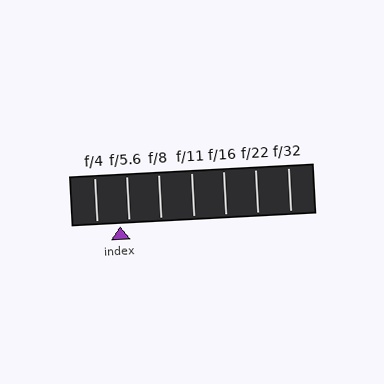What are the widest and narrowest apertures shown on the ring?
The widest aperture shown is f/4 and the narrowest is f/32.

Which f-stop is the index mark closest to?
The index mark is closest to f/5.6.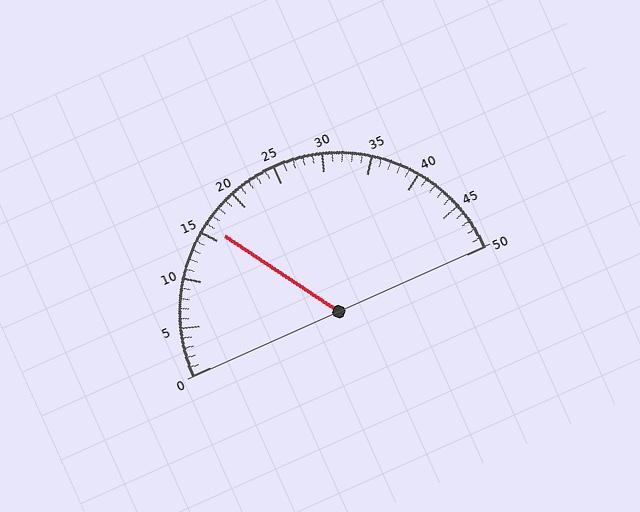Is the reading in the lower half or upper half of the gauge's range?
The reading is in the lower half of the range (0 to 50).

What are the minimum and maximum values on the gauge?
The gauge ranges from 0 to 50.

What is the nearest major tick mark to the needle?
The nearest major tick mark is 15.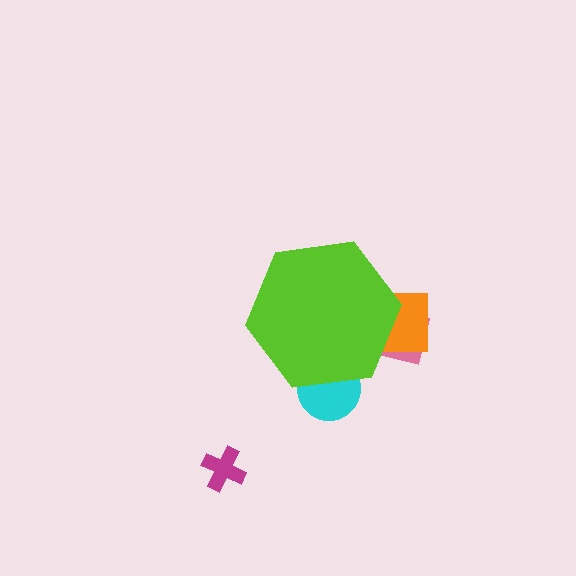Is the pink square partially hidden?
Yes, the pink square is partially hidden behind the lime hexagon.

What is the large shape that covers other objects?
A lime hexagon.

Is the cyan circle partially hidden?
Yes, the cyan circle is partially hidden behind the lime hexagon.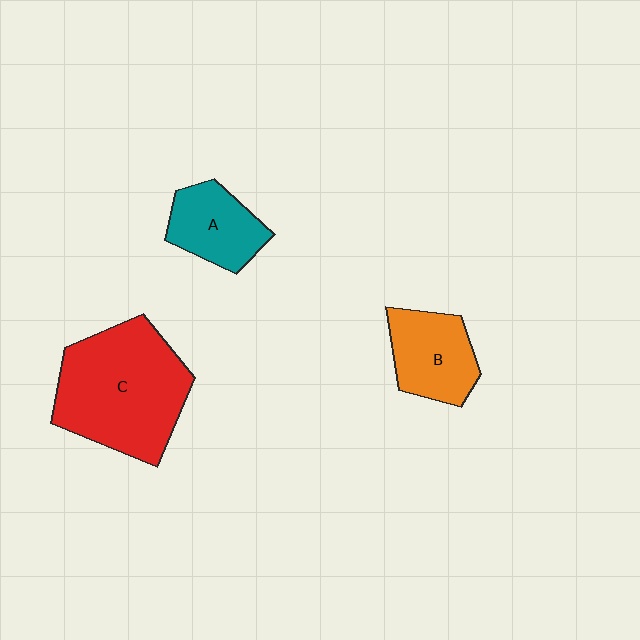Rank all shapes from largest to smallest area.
From largest to smallest: C (red), B (orange), A (teal).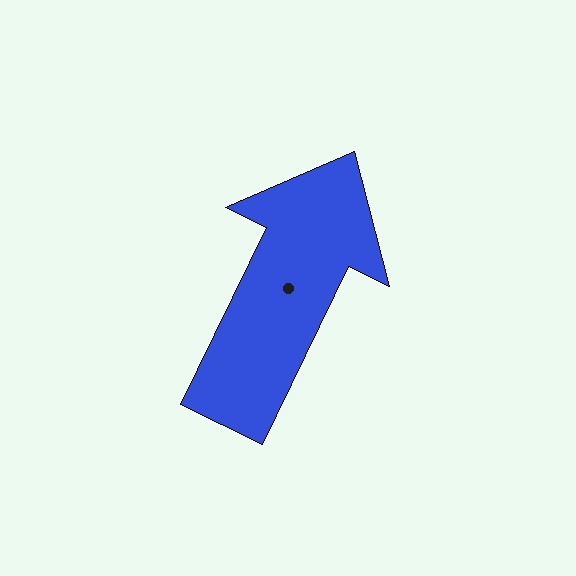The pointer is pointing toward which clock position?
Roughly 1 o'clock.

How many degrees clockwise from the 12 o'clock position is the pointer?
Approximately 26 degrees.